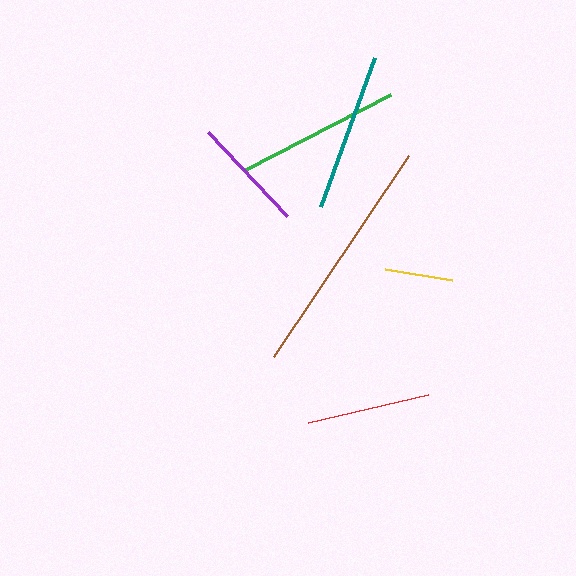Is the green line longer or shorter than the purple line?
The green line is longer than the purple line.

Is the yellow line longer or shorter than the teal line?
The teal line is longer than the yellow line.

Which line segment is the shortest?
The yellow line is the shortest at approximately 67 pixels.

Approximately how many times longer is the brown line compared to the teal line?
The brown line is approximately 1.5 times the length of the teal line.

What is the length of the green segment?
The green segment is approximately 163 pixels long.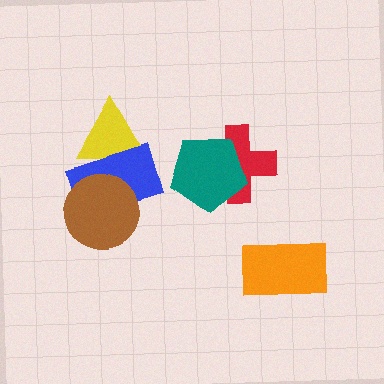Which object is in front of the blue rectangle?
The brown circle is in front of the blue rectangle.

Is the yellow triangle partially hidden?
Yes, it is partially covered by another shape.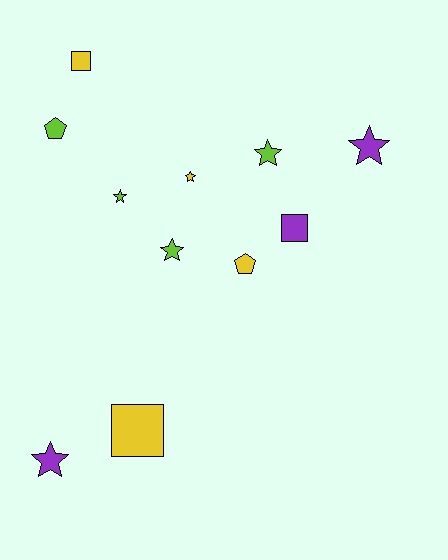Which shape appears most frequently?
Star, with 6 objects.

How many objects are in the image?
There are 11 objects.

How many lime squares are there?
There are no lime squares.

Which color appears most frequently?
Yellow, with 4 objects.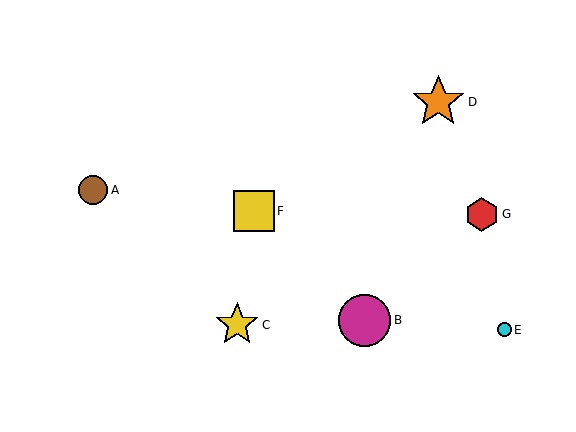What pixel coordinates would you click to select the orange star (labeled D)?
Click at (438, 102) to select the orange star D.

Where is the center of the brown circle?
The center of the brown circle is at (93, 190).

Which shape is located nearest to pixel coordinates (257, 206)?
The yellow square (labeled F) at (254, 211) is nearest to that location.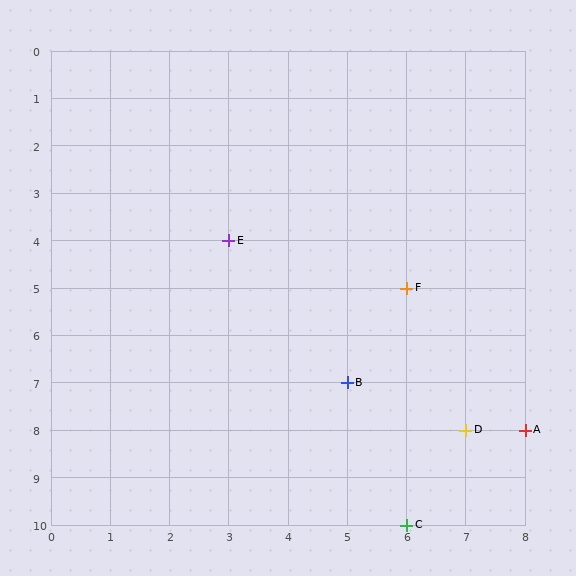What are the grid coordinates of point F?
Point F is at grid coordinates (6, 5).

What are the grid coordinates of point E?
Point E is at grid coordinates (3, 4).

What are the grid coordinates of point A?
Point A is at grid coordinates (8, 8).